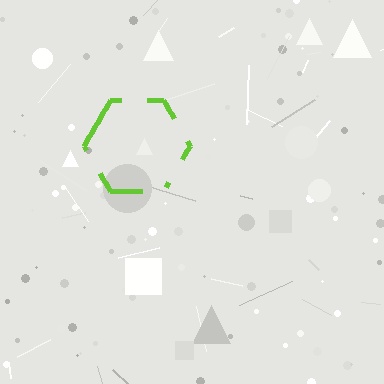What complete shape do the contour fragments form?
The contour fragments form a hexagon.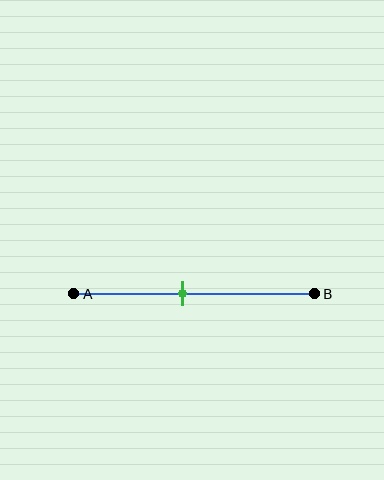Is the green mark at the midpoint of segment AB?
No, the mark is at about 45% from A, not at the 50% midpoint.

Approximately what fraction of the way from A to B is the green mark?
The green mark is approximately 45% of the way from A to B.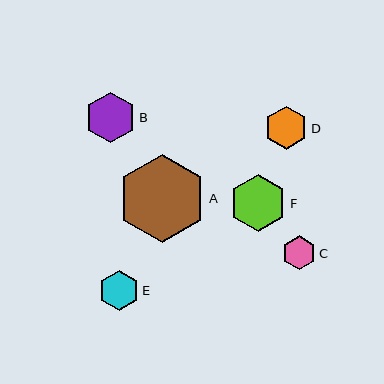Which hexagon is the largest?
Hexagon A is the largest with a size of approximately 88 pixels.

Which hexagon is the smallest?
Hexagon C is the smallest with a size of approximately 34 pixels.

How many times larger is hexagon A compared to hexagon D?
Hexagon A is approximately 2.0 times the size of hexagon D.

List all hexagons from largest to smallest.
From largest to smallest: A, F, B, D, E, C.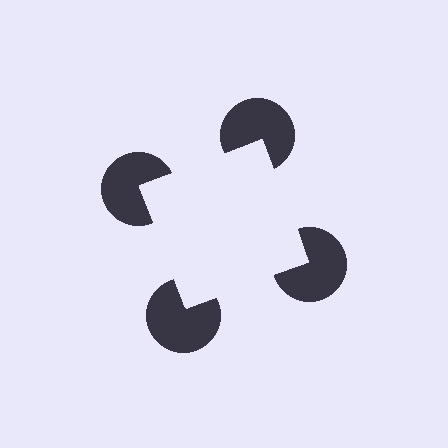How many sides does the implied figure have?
4 sides.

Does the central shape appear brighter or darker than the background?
It typically appears slightly brighter than the background, even though no actual brightness change is drawn.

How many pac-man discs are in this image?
There are 4 — one at each vertex of the illusory square.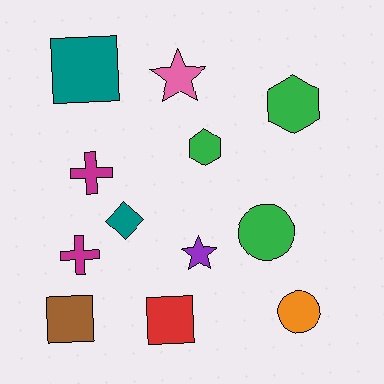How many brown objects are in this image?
There is 1 brown object.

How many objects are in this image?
There are 12 objects.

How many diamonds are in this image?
There is 1 diamond.